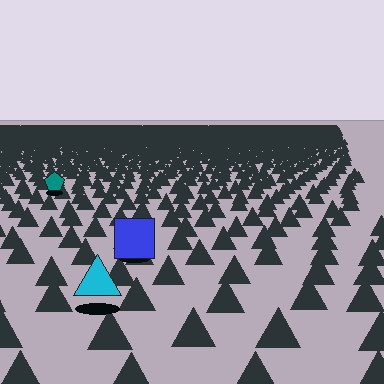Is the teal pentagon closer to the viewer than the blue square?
No. The blue square is closer — you can tell from the texture gradient: the ground texture is coarser near it.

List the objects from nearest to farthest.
From nearest to farthest: the cyan triangle, the blue square, the teal pentagon.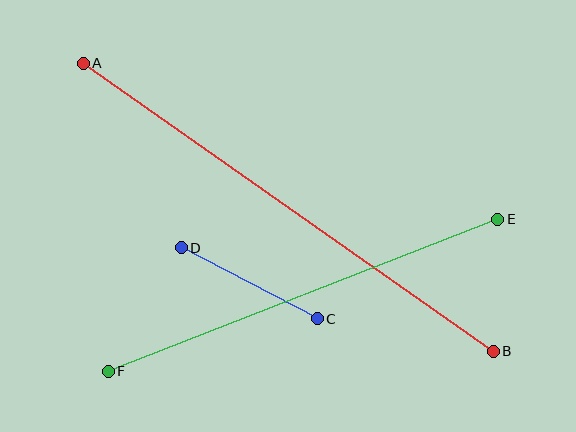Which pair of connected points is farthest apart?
Points A and B are farthest apart.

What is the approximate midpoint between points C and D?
The midpoint is at approximately (249, 283) pixels.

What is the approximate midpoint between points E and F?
The midpoint is at approximately (303, 295) pixels.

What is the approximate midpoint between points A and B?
The midpoint is at approximately (288, 207) pixels.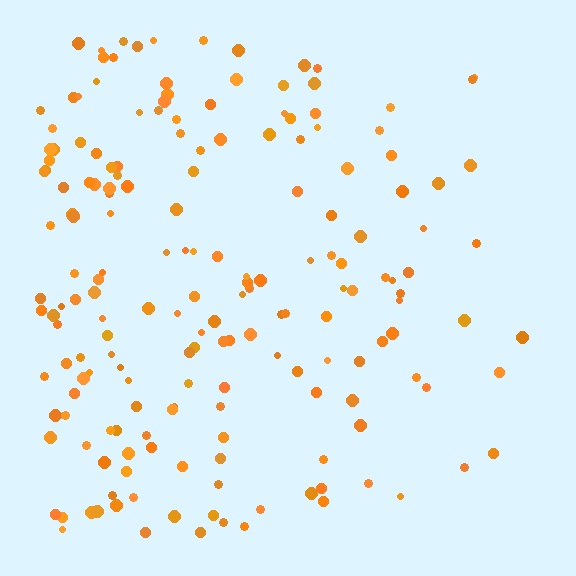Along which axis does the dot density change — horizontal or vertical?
Horizontal.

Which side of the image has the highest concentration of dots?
The left.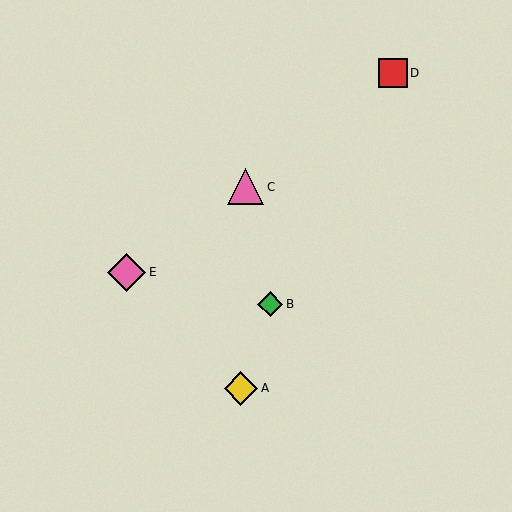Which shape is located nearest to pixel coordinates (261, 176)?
The pink triangle (labeled C) at (246, 187) is nearest to that location.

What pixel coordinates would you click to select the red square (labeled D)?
Click at (393, 73) to select the red square D.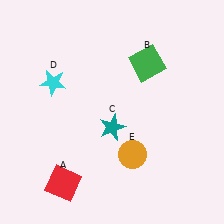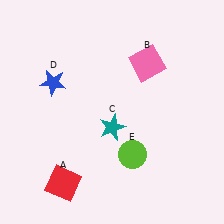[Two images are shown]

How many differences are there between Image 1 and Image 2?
There are 3 differences between the two images.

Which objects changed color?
B changed from green to pink. D changed from cyan to blue. E changed from orange to lime.